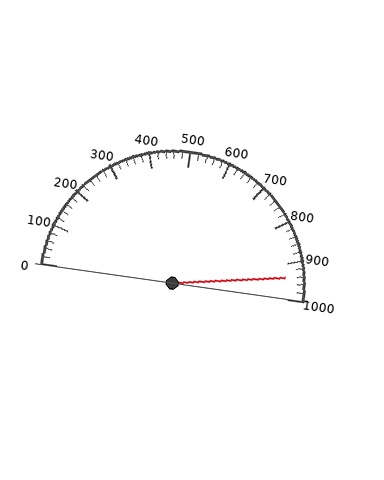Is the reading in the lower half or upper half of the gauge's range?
The reading is in the upper half of the range (0 to 1000).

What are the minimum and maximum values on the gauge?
The gauge ranges from 0 to 1000.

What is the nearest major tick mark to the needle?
The nearest major tick mark is 900.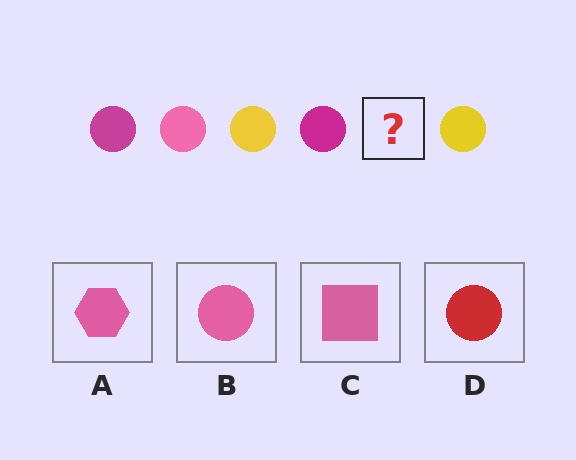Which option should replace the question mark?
Option B.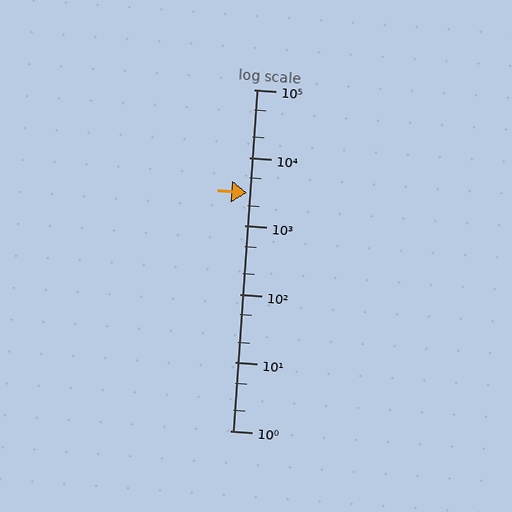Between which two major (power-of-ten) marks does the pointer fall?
The pointer is between 1000 and 10000.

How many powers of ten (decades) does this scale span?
The scale spans 5 decades, from 1 to 100000.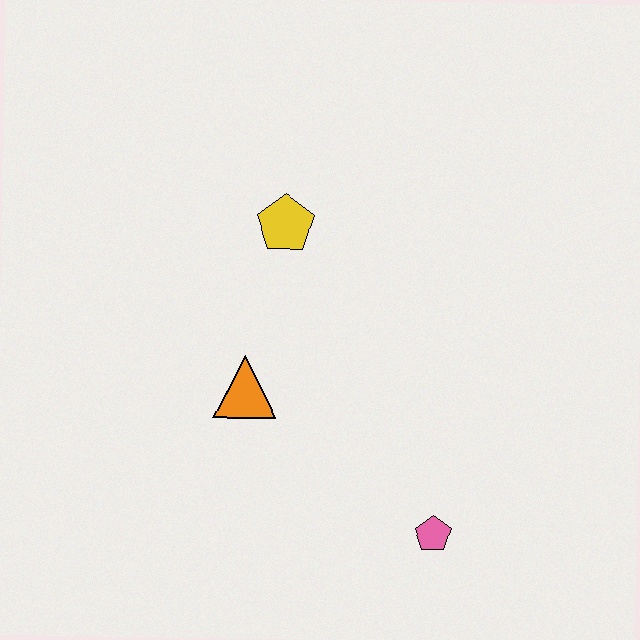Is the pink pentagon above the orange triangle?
No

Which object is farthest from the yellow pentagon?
The pink pentagon is farthest from the yellow pentagon.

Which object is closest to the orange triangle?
The yellow pentagon is closest to the orange triangle.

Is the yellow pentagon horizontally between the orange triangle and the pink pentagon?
Yes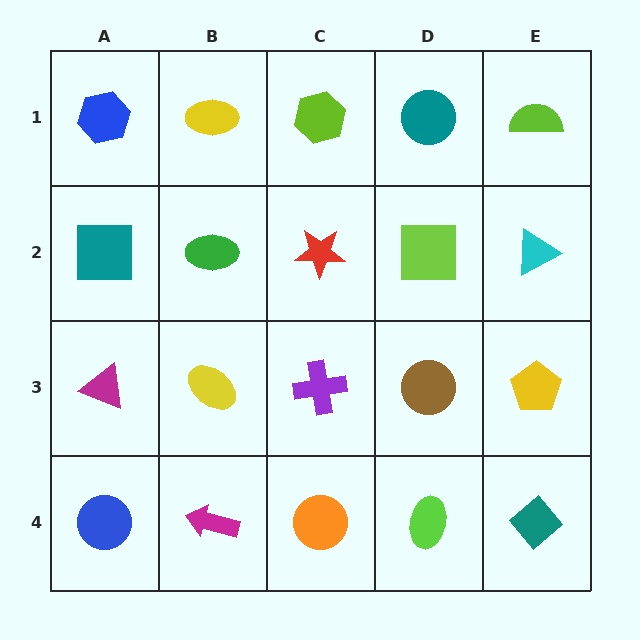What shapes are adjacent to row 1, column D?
A lime square (row 2, column D), a lime hexagon (row 1, column C), a lime semicircle (row 1, column E).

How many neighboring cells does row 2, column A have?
3.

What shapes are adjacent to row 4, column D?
A brown circle (row 3, column D), an orange circle (row 4, column C), a teal diamond (row 4, column E).